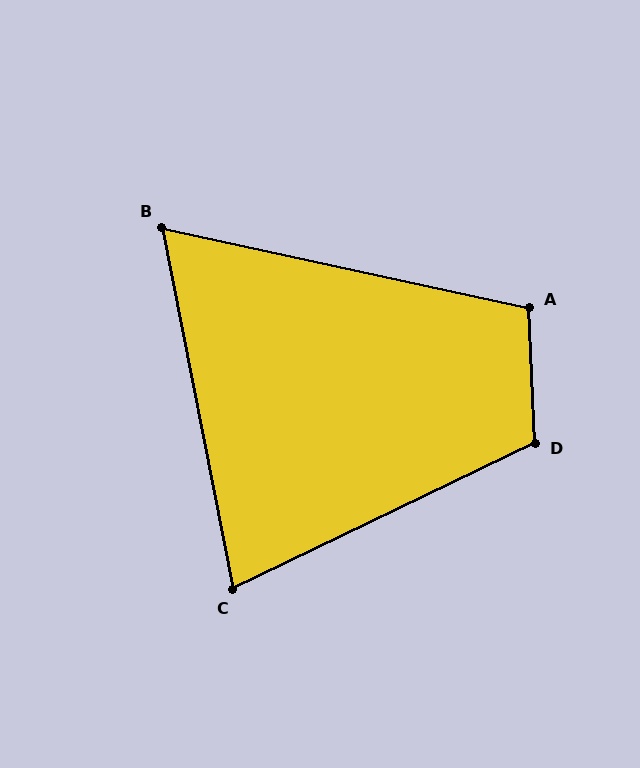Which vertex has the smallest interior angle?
B, at approximately 67 degrees.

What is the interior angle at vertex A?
Approximately 105 degrees (obtuse).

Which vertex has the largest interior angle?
D, at approximately 113 degrees.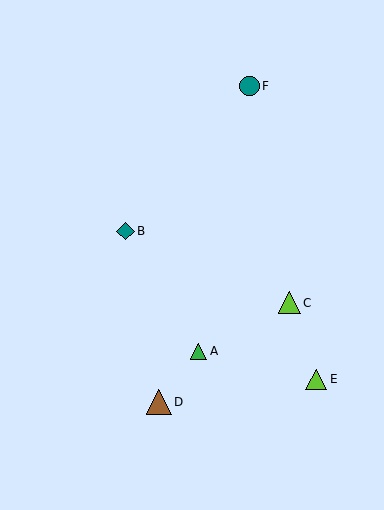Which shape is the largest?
The brown triangle (labeled D) is the largest.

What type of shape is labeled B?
Shape B is a teal diamond.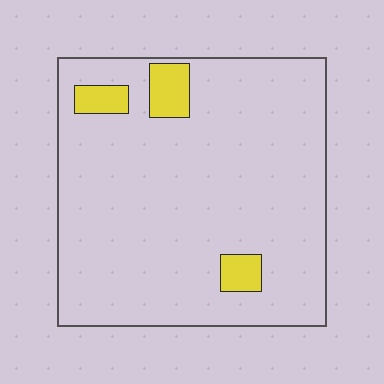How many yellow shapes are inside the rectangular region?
3.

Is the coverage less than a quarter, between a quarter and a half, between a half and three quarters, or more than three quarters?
Less than a quarter.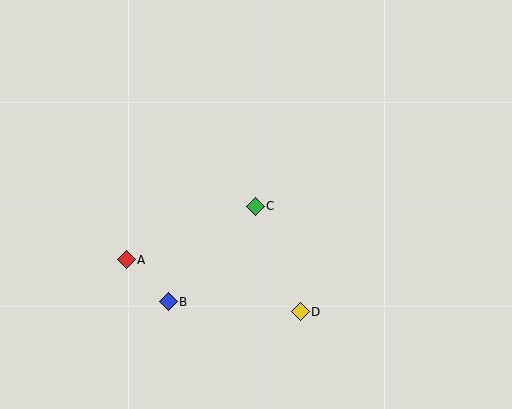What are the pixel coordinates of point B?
Point B is at (168, 302).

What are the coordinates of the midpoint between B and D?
The midpoint between B and D is at (234, 307).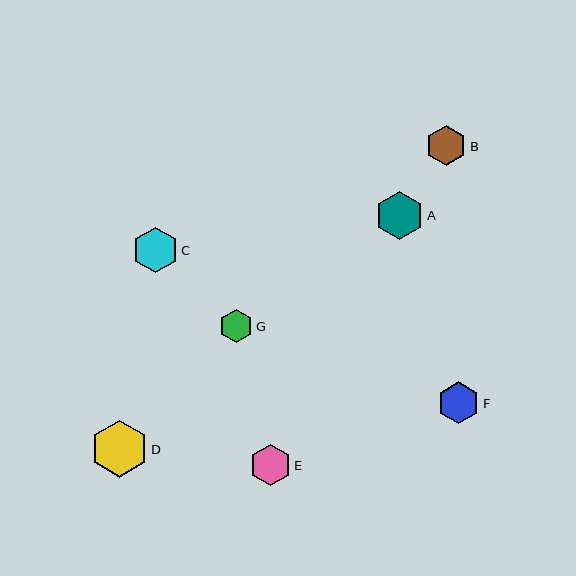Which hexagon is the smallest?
Hexagon G is the smallest with a size of approximately 33 pixels.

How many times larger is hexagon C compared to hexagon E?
Hexagon C is approximately 1.1 times the size of hexagon E.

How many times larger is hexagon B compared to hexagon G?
Hexagon B is approximately 1.2 times the size of hexagon G.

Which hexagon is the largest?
Hexagon D is the largest with a size of approximately 57 pixels.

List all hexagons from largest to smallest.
From largest to smallest: D, A, C, F, E, B, G.